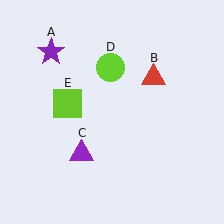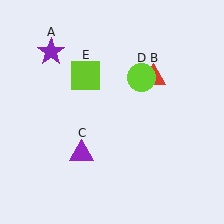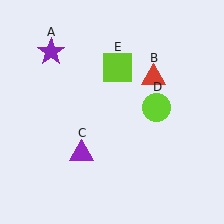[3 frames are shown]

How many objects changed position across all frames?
2 objects changed position: lime circle (object D), lime square (object E).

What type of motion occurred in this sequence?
The lime circle (object D), lime square (object E) rotated clockwise around the center of the scene.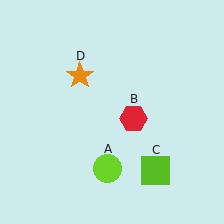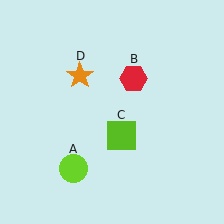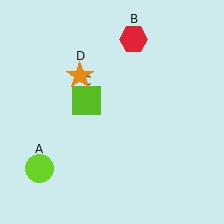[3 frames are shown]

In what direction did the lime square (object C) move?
The lime square (object C) moved up and to the left.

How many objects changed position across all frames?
3 objects changed position: lime circle (object A), red hexagon (object B), lime square (object C).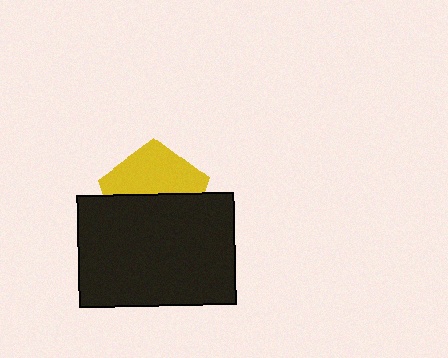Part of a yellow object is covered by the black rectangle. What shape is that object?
It is a pentagon.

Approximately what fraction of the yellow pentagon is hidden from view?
Roughly 54% of the yellow pentagon is hidden behind the black rectangle.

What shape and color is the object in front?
The object in front is a black rectangle.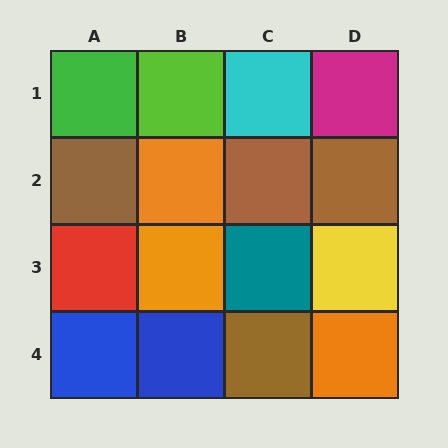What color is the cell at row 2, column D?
Brown.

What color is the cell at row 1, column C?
Cyan.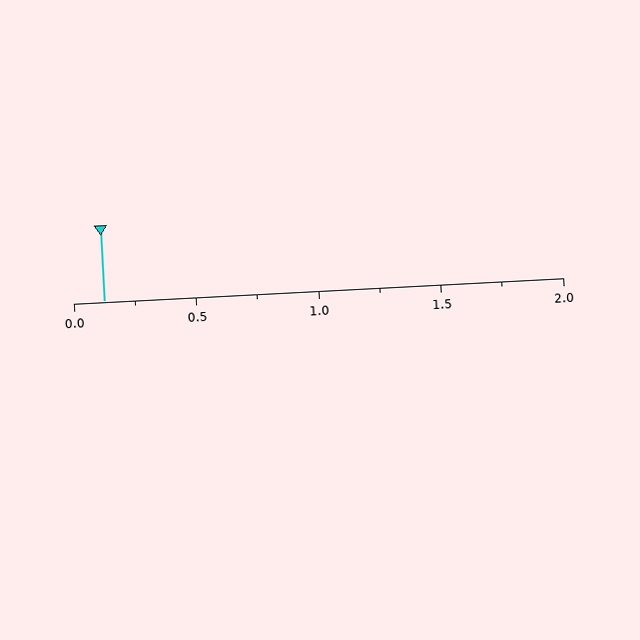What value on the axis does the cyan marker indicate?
The marker indicates approximately 0.12.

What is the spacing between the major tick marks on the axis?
The major ticks are spaced 0.5 apart.